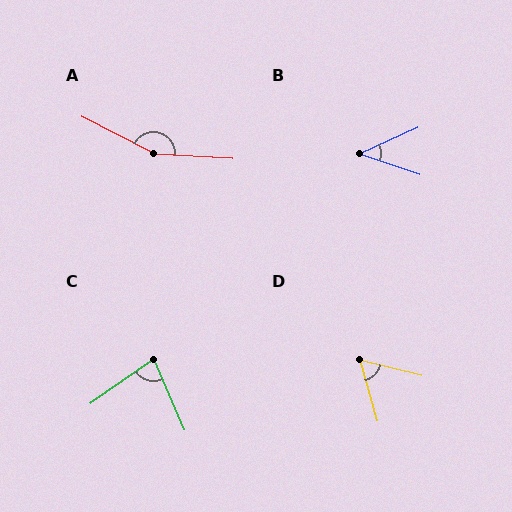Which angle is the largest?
A, at approximately 156 degrees.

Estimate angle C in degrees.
Approximately 78 degrees.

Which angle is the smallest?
B, at approximately 43 degrees.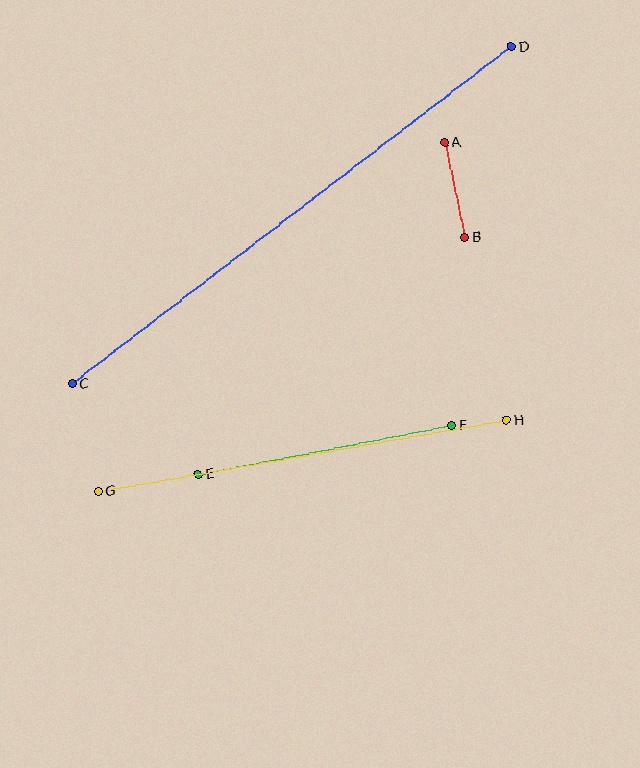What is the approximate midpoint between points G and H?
The midpoint is at approximately (302, 456) pixels.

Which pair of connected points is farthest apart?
Points C and D are farthest apart.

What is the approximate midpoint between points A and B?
The midpoint is at approximately (455, 190) pixels.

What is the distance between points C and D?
The distance is approximately 553 pixels.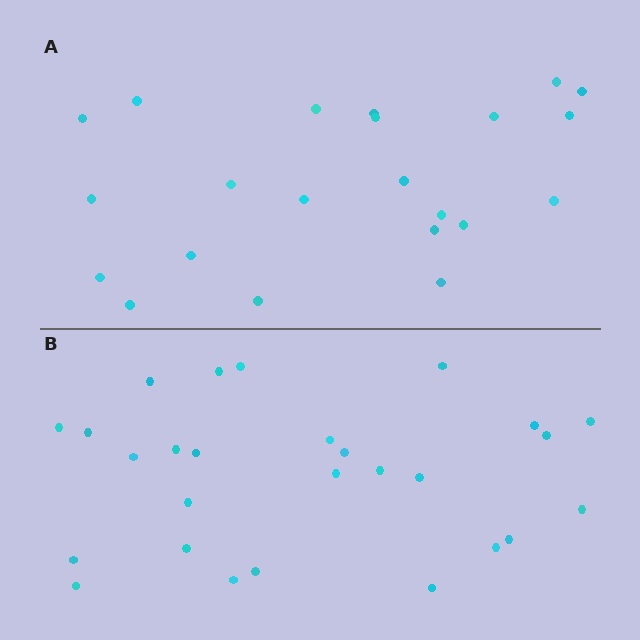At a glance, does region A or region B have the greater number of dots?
Region B (the bottom region) has more dots.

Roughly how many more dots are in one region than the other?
Region B has about 5 more dots than region A.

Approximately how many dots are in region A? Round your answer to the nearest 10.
About 20 dots. (The exact count is 22, which rounds to 20.)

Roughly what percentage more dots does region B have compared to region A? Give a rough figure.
About 25% more.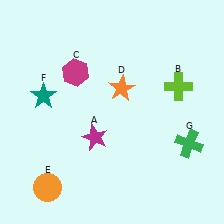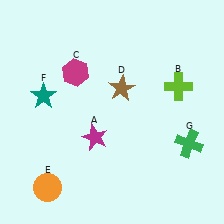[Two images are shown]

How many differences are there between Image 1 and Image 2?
There is 1 difference between the two images.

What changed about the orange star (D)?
In Image 1, D is orange. In Image 2, it changed to brown.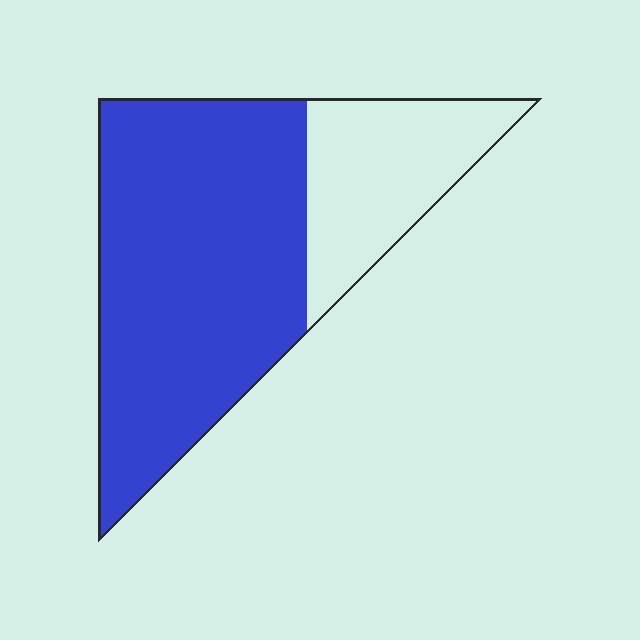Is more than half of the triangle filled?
Yes.